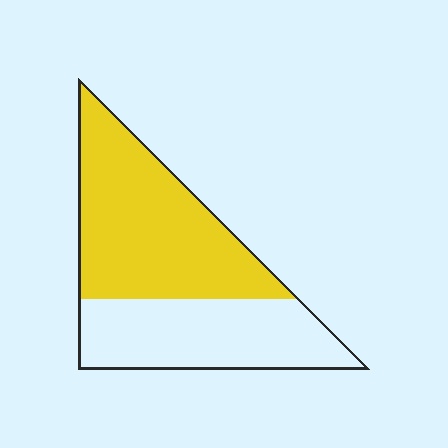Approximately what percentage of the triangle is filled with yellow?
Approximately 55%.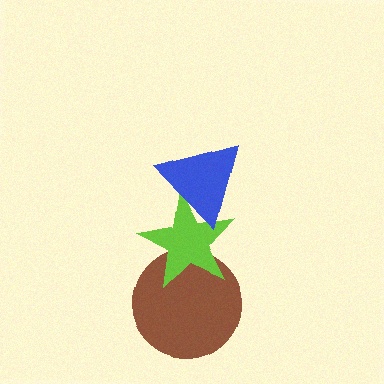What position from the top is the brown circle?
The brown circle is 3rd from the top.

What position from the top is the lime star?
The lime star is 2nd from the top.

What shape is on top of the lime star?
The blue triangle is on top of the lime star.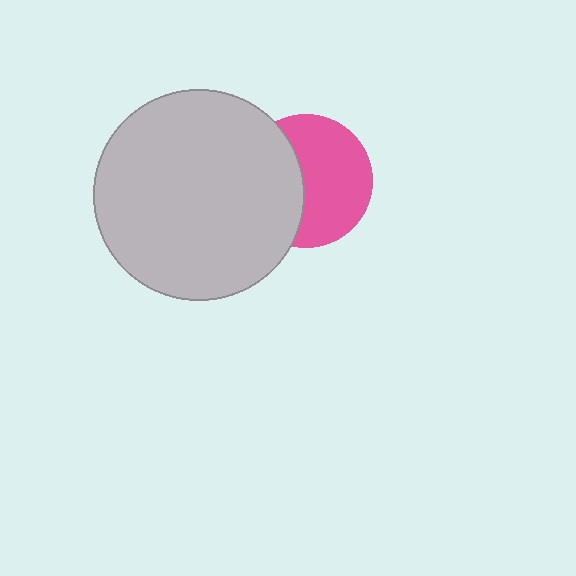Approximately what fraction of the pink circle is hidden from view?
Roughly 41% of the pink circle is hidden behind the light gray circle.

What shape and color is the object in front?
The object in front is a light gray circle.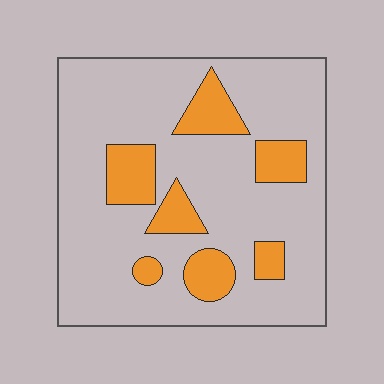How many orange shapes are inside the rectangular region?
7.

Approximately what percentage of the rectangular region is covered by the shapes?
Approximately 20%.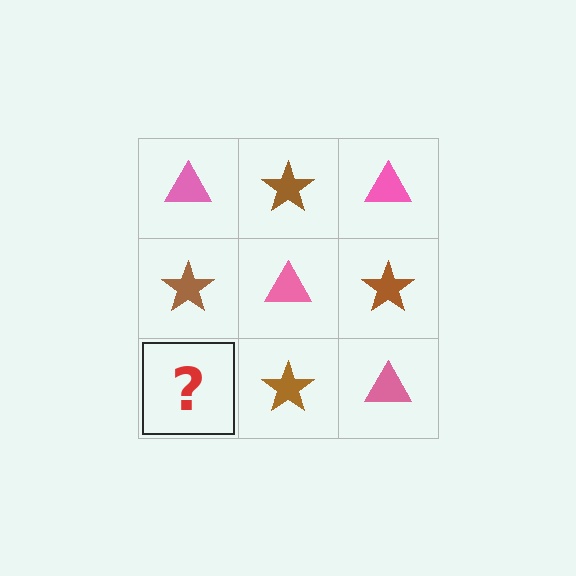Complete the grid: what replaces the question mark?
The question mark should be replaced with a pink triangle.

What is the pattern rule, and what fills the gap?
The rule is that it alternates pink triangle and brown star in a checkerboard pattern. The gap should be filled with a pink triangle.